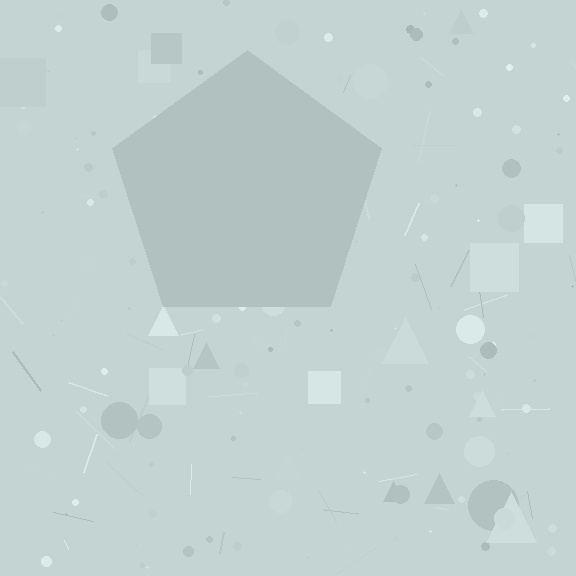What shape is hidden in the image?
A pentagon is hidden in the image.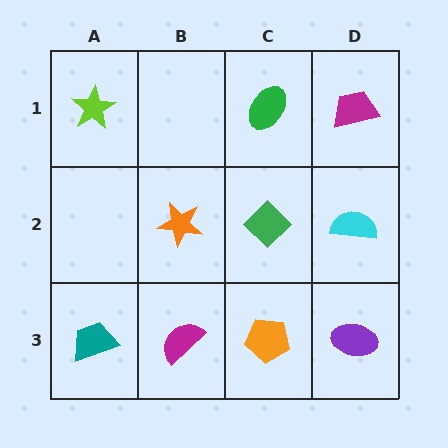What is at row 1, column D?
A magenta trapezoid.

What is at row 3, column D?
A purple ellipse.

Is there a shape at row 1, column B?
No, that cell is empty.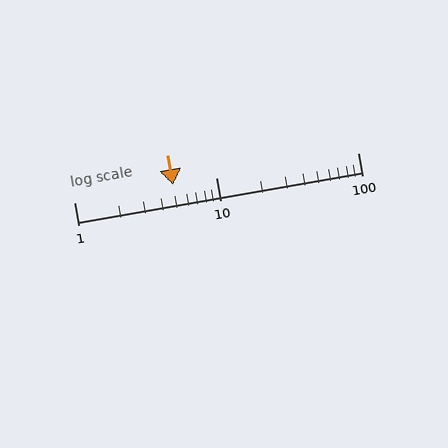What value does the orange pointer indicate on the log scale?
The pointer indicates approximately 5.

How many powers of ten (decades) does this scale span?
The scale spans 2 decades, from 1 to 100.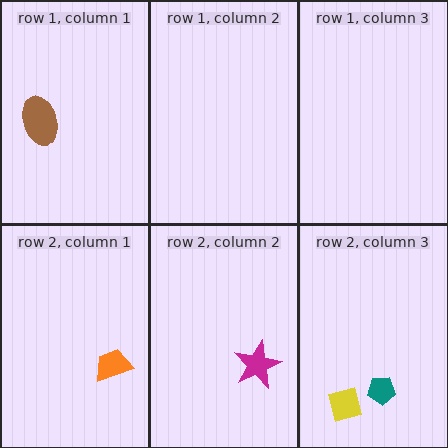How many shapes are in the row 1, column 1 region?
1.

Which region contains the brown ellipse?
The row 1, column 1 region.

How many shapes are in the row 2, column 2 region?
1.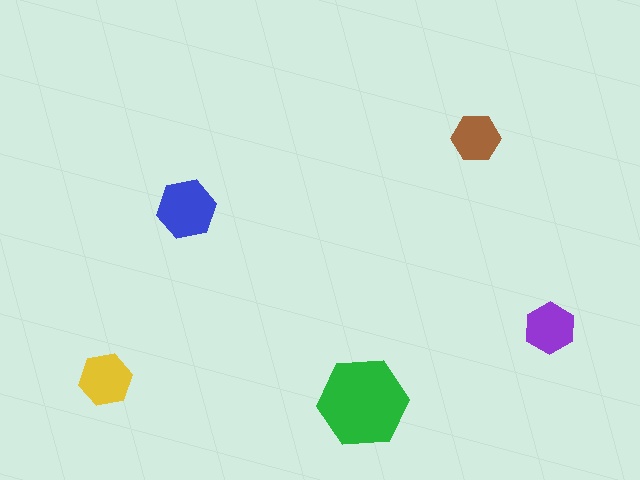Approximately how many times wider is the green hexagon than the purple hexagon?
About 2 times wider.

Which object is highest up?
The brown hexagon is topmost.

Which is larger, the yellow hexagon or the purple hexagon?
The yellow one.